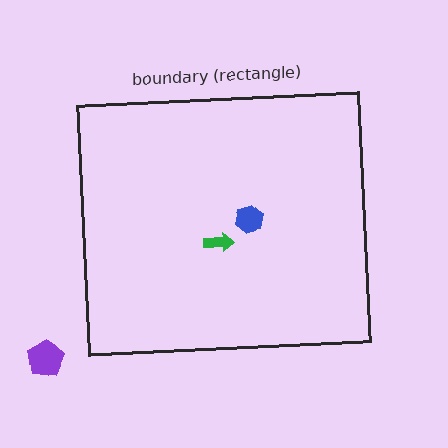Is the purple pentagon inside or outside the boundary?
Outside.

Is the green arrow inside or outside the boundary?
Inside.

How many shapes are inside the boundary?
2 inside, 1 outside.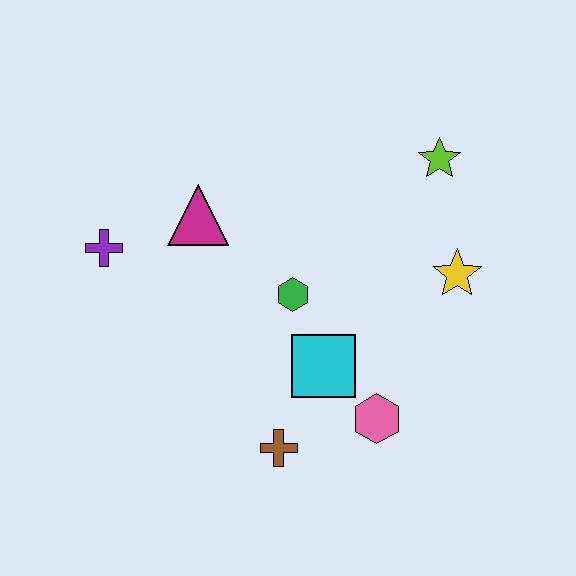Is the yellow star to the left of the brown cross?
No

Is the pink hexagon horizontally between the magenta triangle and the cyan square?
No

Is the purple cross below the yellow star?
No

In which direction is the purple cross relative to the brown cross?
The purple cross is above the brown cross.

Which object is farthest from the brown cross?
The lime star is farthest from the brown cross.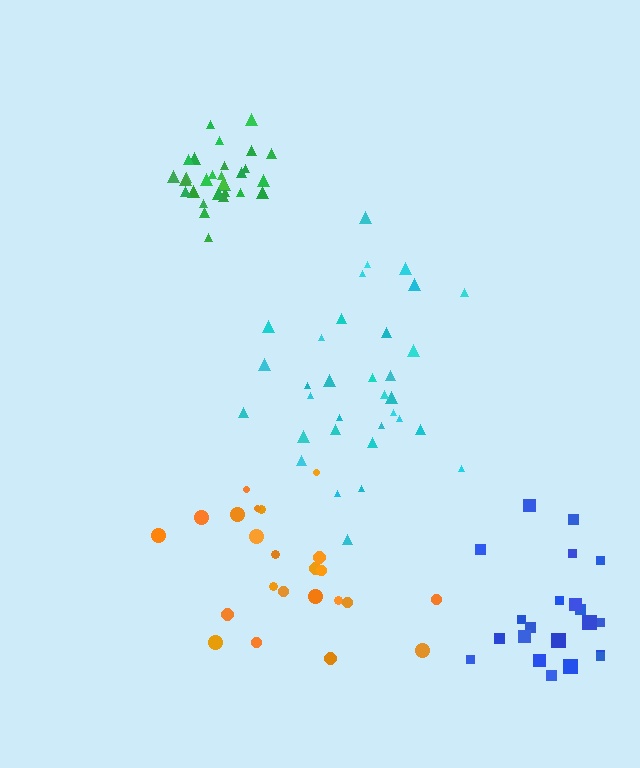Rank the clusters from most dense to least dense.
green, blue, cyan, orange.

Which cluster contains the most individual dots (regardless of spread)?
Cyan (33).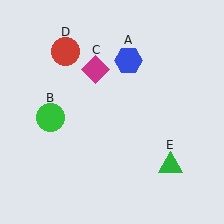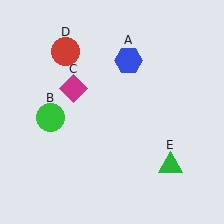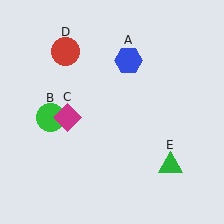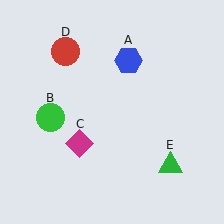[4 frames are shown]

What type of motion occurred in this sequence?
The magenta diamond (object C) rotated counterclockwise around the center of the scene.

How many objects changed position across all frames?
1 object changed position: magenta diamond (object C).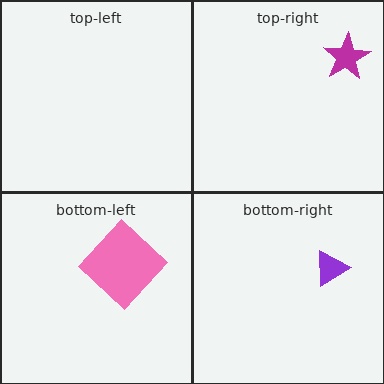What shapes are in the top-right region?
The magenta star.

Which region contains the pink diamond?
The bottom-left region.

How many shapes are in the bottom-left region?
1.